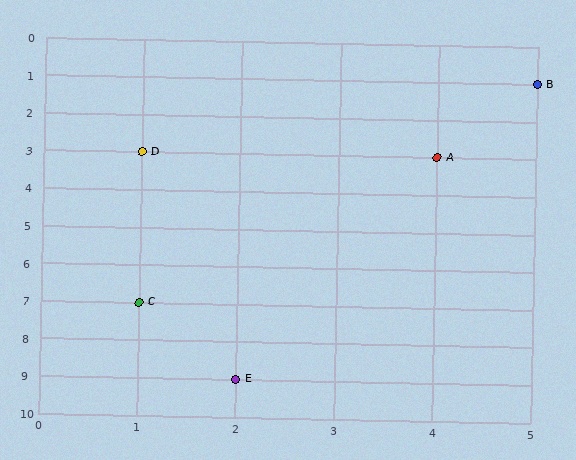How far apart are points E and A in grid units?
Points E and A are 2 columns and 6 rows apart (about 6.3 grid units diagonally).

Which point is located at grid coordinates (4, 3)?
Point A is at (4, 3).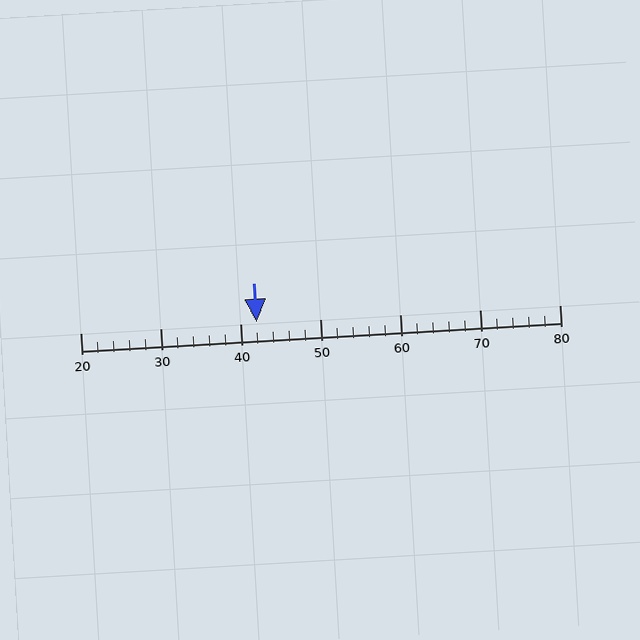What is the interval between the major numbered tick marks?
The major tick marks are spaced 10 units apart.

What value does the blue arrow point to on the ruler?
The blue arrow points to approximately 42.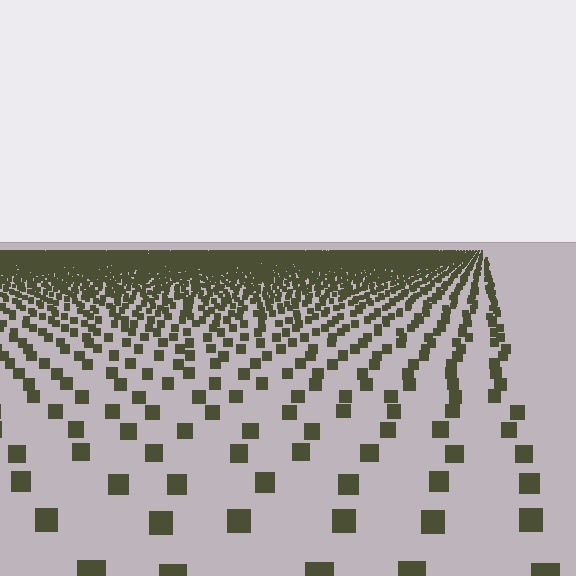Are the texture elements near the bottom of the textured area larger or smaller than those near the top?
Larger. Near the bottom, elements are closer to the viewer and appear at a bigger on-screen size.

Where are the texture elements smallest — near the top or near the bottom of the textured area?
Near the top.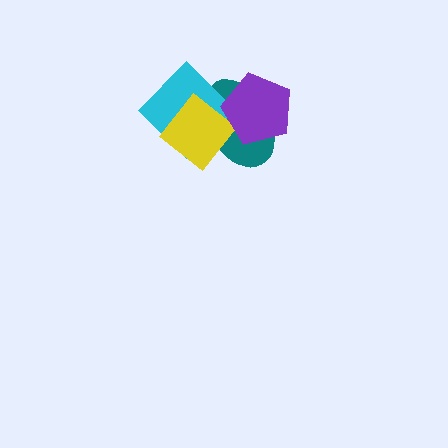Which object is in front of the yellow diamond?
The purple pentagon is in front of the yellow diamond.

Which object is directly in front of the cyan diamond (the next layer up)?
The yellow diamond is directly in front of the cyan diamond.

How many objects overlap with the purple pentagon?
3 objects overlap with the purple pentagon.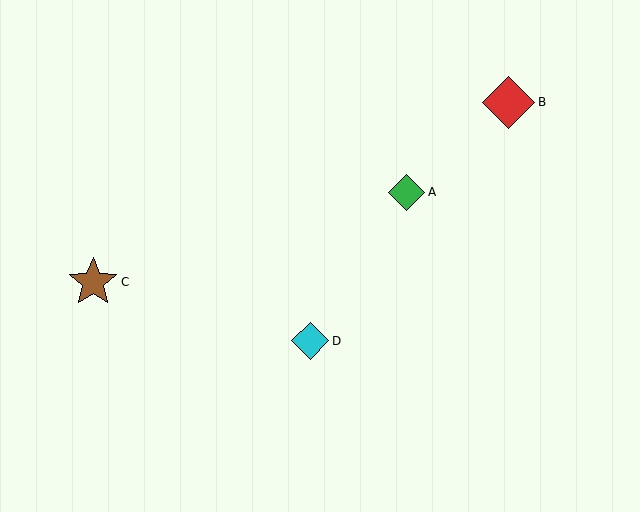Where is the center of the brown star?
The center of the brown star is at (93, 282).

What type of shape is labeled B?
Shape B is a red diamond.